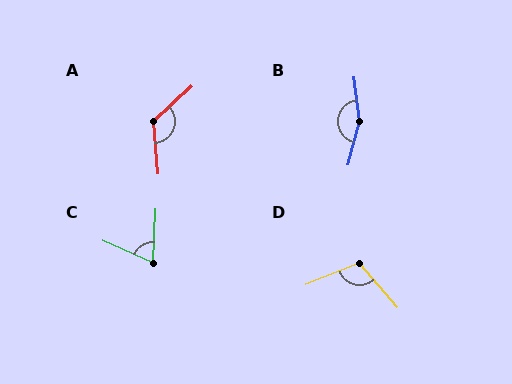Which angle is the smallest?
C, at approximately 69 degrees.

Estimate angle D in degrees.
Approximately 110 degrees.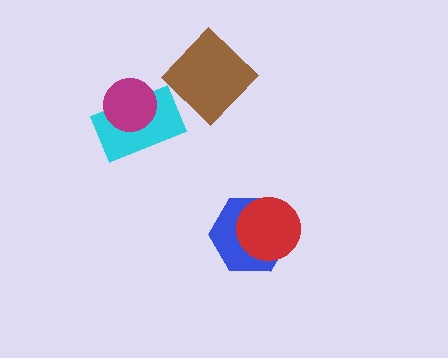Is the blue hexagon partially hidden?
Yes, it is partially covered by another shape.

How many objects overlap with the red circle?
1 object overlaps with the red circle.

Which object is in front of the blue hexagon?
The red circle is in front of the blue hexagon.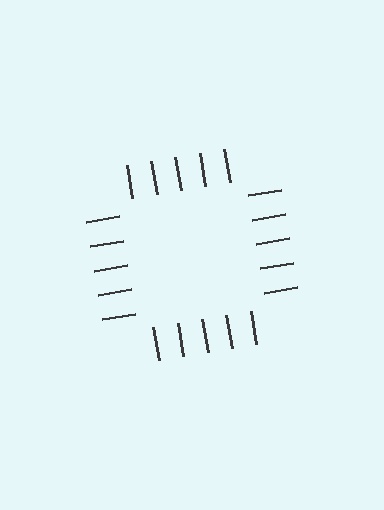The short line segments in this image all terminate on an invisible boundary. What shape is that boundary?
An illusory square — the line segments terminate on its edges but no continuous stroke is drawn.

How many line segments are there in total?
20 — 5 along each of the 4 edges.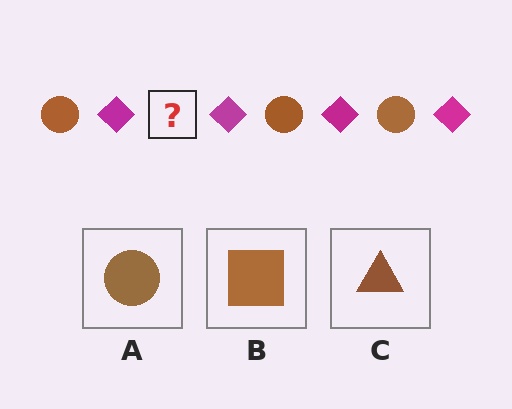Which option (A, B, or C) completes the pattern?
A.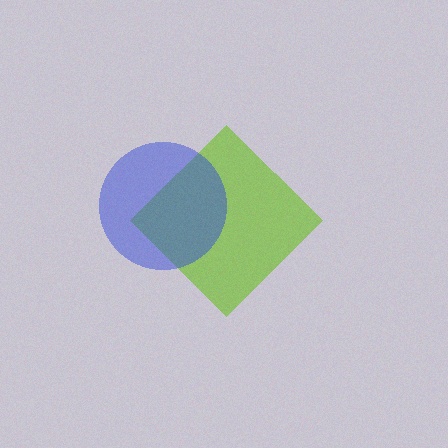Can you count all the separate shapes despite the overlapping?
Yes, there are 2 separate shapes.